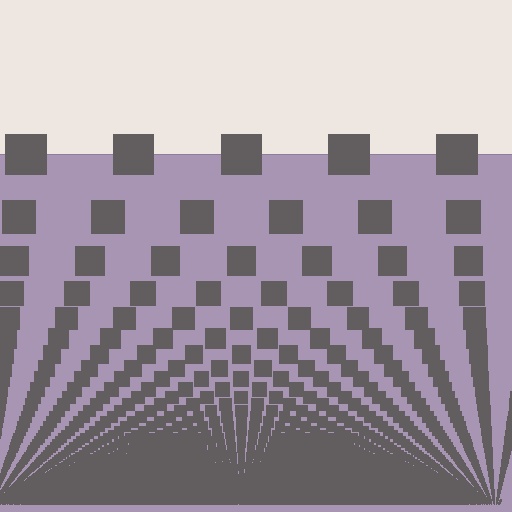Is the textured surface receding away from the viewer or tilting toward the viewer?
The surface appears to tilt toward the viewer. Texture elements get larger and sparser toward the top.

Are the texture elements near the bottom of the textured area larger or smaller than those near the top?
Smaller. The gradient is inverted — elements near the bottom are smaller and denser.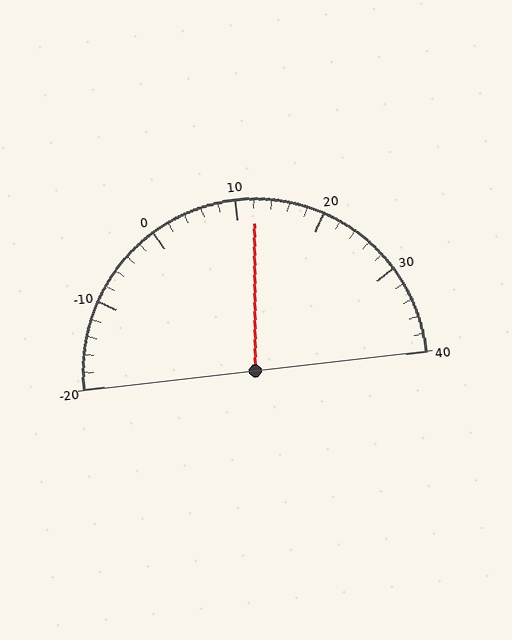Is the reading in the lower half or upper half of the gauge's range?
The reading is in the upper half of the range (-20 to 40).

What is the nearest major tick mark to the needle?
The nearest major tick mark is 10.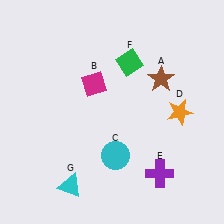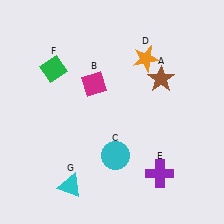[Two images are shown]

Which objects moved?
The objects that moved are: the orange star (D), the green diamond (F).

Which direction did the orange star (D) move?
The orange star (D) moved up.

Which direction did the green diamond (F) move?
The green diamond (F) moved left.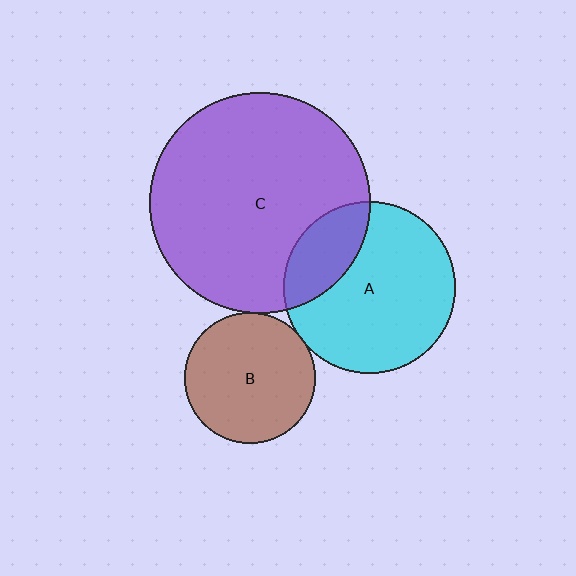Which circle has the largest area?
Circle C (purple).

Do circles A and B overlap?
Yes.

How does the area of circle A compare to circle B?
Approximately 1.7 times.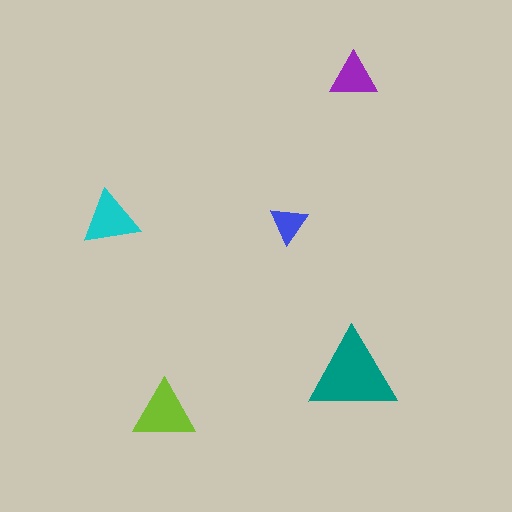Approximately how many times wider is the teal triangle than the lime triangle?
About 1.5 times wider.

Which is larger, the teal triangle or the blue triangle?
The teal one.